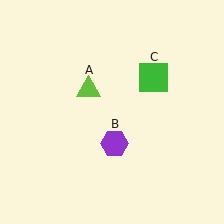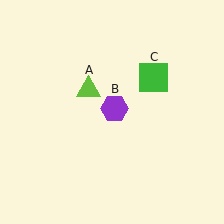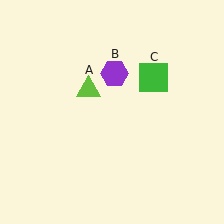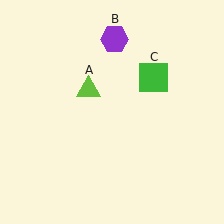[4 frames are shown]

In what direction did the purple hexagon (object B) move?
The purple hexagon (object B) moved up.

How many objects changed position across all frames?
1 object changed position: purple hexagon (object B).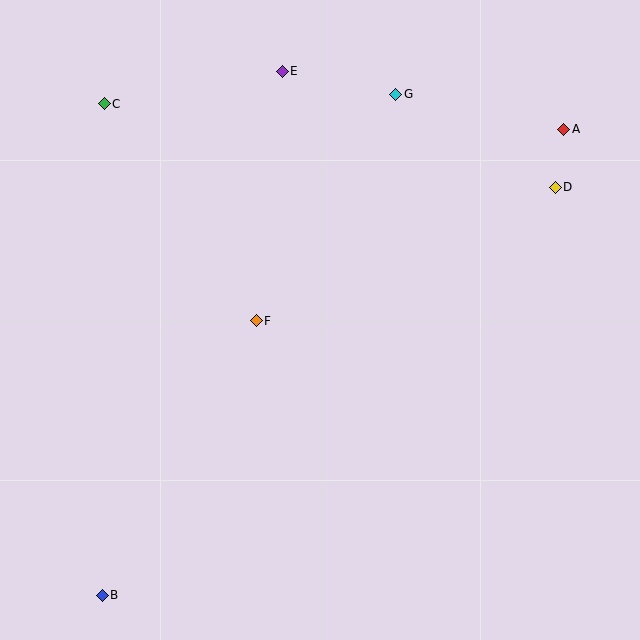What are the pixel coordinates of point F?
Point F is at (256, 321).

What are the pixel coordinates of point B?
Point B is at (102, 595).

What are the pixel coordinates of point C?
Point C is at (104, 104).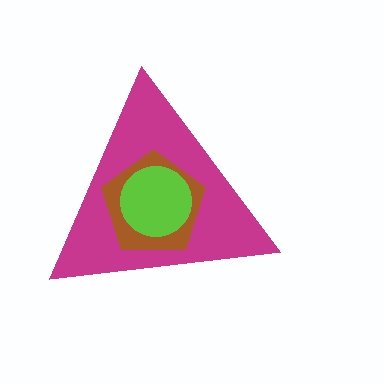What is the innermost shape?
The lime circle.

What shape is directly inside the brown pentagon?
The lime circle.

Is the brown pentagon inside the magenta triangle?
Yes.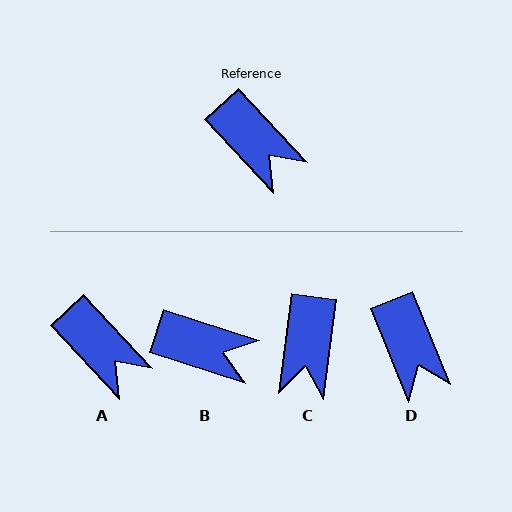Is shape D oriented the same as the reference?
No, it is off by about 20 degrees.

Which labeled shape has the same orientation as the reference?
A.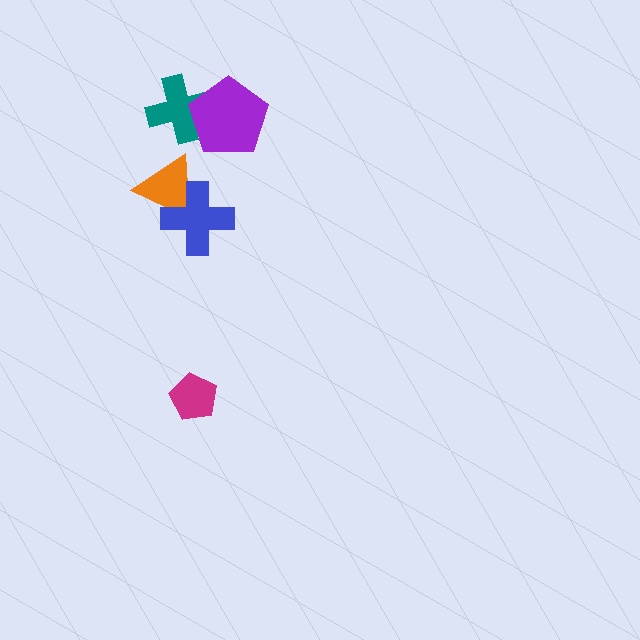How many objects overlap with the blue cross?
1 object overlaps with the blue cross.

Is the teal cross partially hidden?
Yes, it is partially covered by another shape.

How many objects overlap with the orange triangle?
1 object overlaps with the orange triangle.